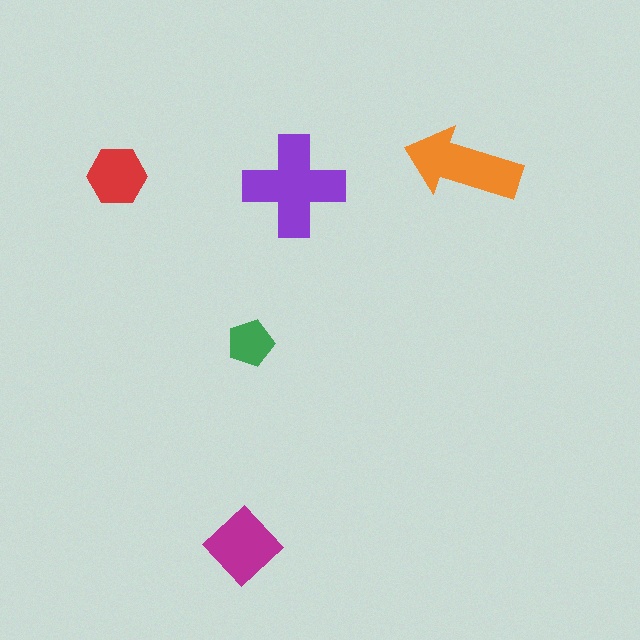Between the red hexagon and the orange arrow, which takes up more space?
The orange arrow.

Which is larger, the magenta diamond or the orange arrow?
The orange arrow.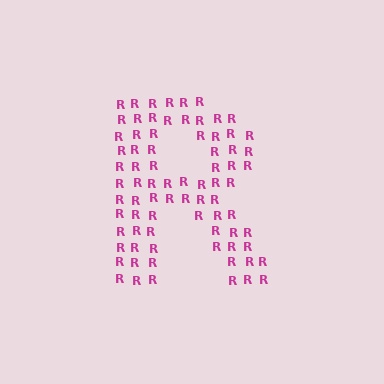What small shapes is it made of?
It is made of small letter R's.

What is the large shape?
The large shape is the letter R.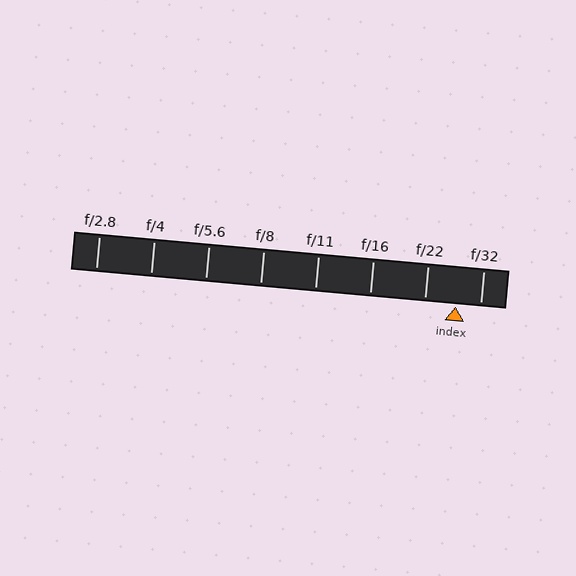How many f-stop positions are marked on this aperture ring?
There are 8 f-stop positions marked.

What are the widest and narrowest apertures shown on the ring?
The widest aperture shown is f/2.8 and the narrowest is f/32.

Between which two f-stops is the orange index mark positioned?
The index mark is between f/22 and f/32.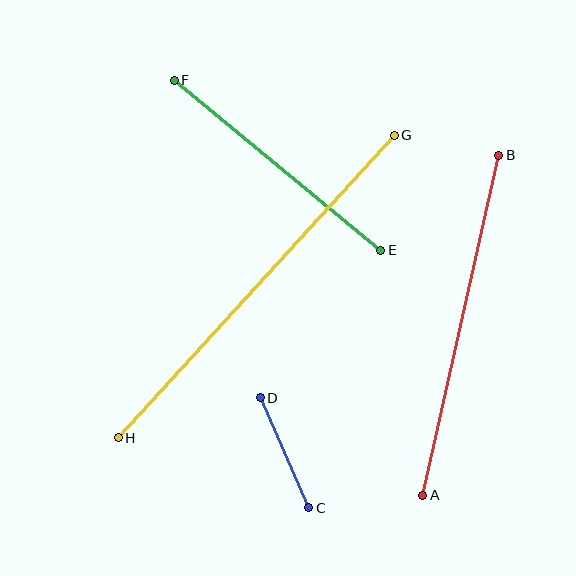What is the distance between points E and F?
The distance is approximately 268 pixels.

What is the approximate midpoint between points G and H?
The midpoint is at approximately (256, 286) pixels.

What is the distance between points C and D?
The distance is approximately 120 pixels.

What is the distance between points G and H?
The distance is approximately 409 pixels.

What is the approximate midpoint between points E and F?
The midpoint is at approximately (278, 165) pixels.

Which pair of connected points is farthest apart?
Points G and H are farthest apart.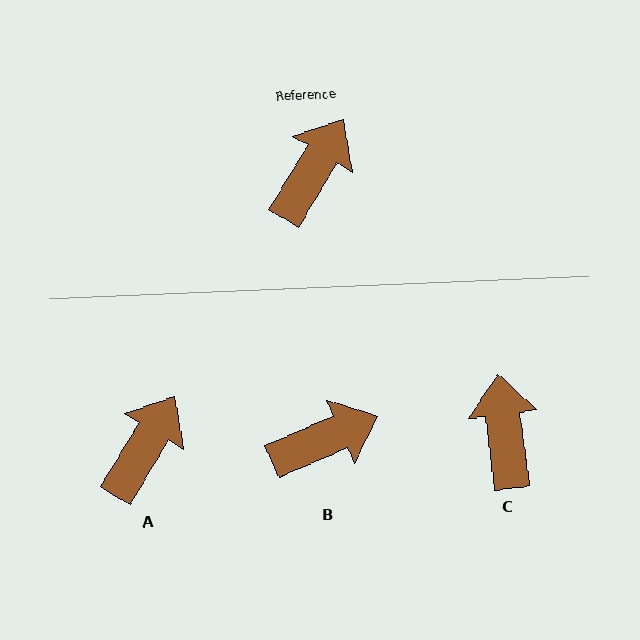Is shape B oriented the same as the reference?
No, it is off by about 36 degrees.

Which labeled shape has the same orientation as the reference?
A.